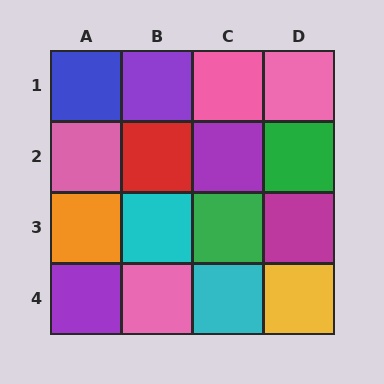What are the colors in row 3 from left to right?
Orange, cyan, green, magenta.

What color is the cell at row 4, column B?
Pink.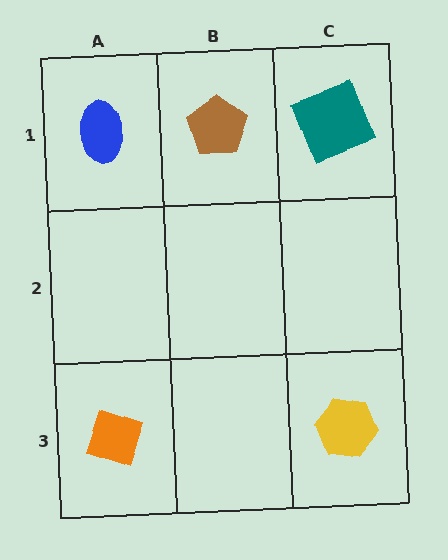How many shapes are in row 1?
3 shapes.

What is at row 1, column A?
A blue ellipse.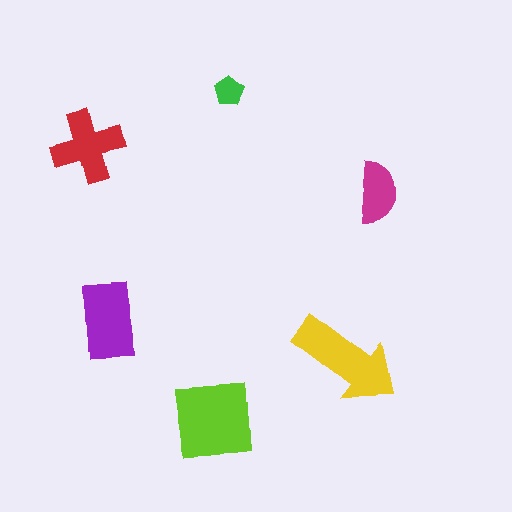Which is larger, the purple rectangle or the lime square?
The lime square.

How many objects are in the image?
There are 6 objects in the image.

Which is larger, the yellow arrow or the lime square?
The lime square.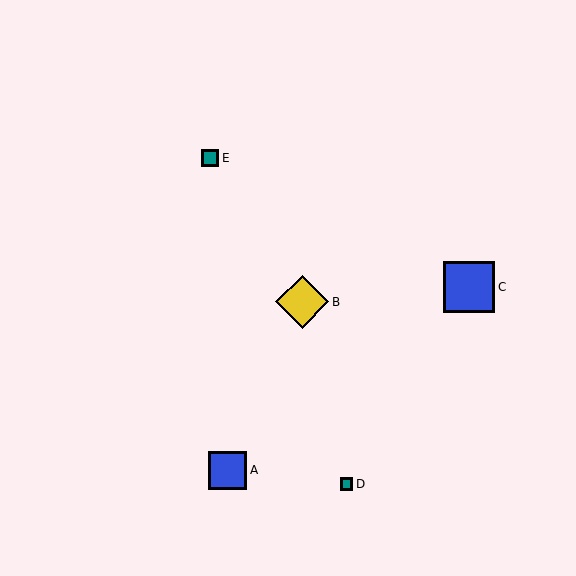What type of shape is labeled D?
Shape D is a teal square.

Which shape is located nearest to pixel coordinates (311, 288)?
The yellow diamond (labeled B) at (302, 302) is nearest to that location.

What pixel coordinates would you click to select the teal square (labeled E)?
Click at (210, 158) to select the teal square E.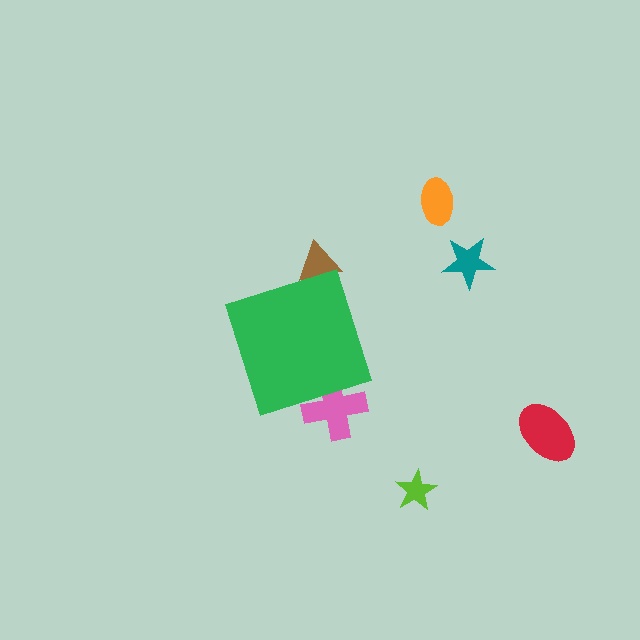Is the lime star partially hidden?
No, the lime star is fully visible.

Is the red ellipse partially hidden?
No, the red ellipse is fully visible.